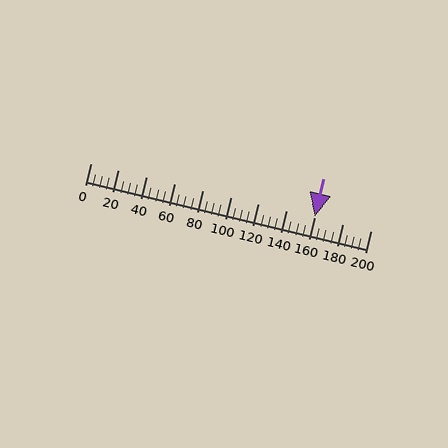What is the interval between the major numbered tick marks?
The major tick marks are spaced 20 units apart.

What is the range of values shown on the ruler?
The ruler shows values from 0 to 200.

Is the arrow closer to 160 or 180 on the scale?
The arrow is closer to 160.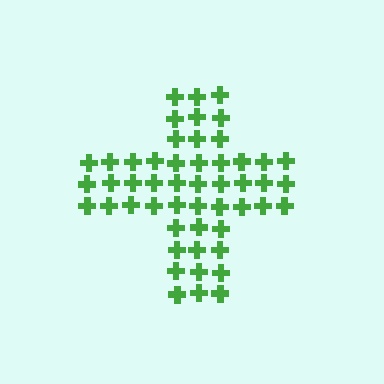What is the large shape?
The large shape is a cross.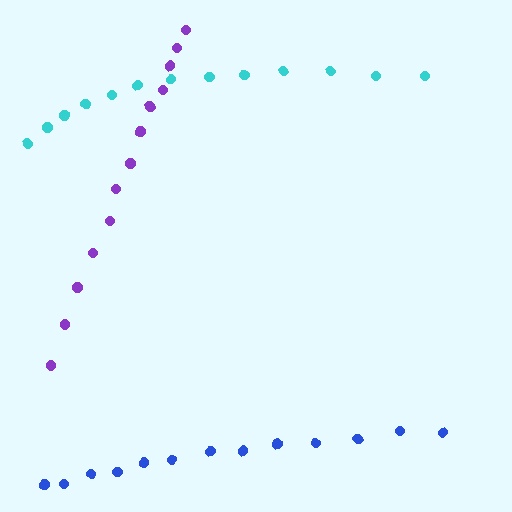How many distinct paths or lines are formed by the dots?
There are 3 distinct paths.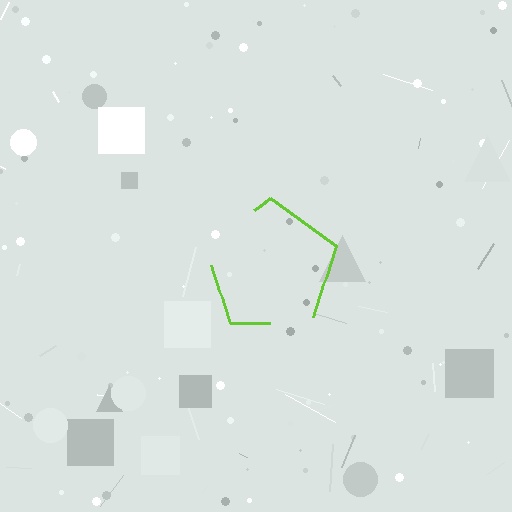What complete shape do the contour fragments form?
The contour fragments form a pentagon.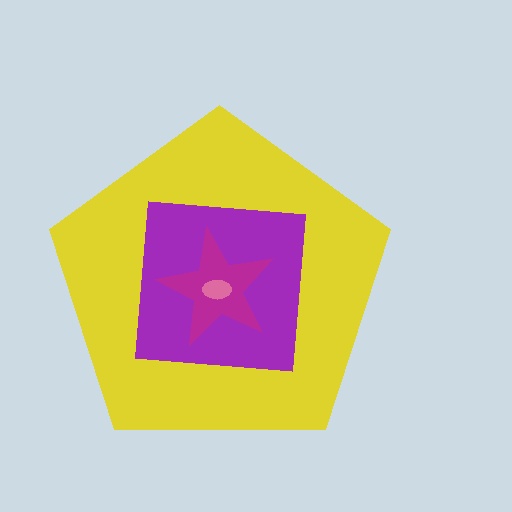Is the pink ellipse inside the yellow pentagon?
Yes.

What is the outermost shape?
The yellow pentagon.